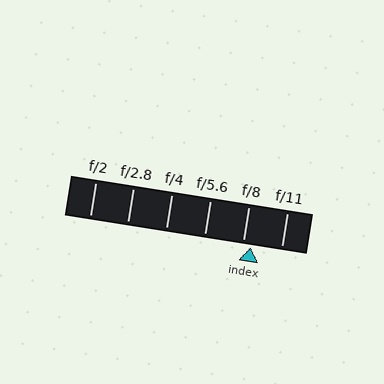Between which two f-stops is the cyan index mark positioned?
The index mark is between f/8 and f/11.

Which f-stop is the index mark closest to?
The index mark is closest to f/8.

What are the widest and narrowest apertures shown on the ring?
The widest aperture shown is f/2 and the narrowest is f/11.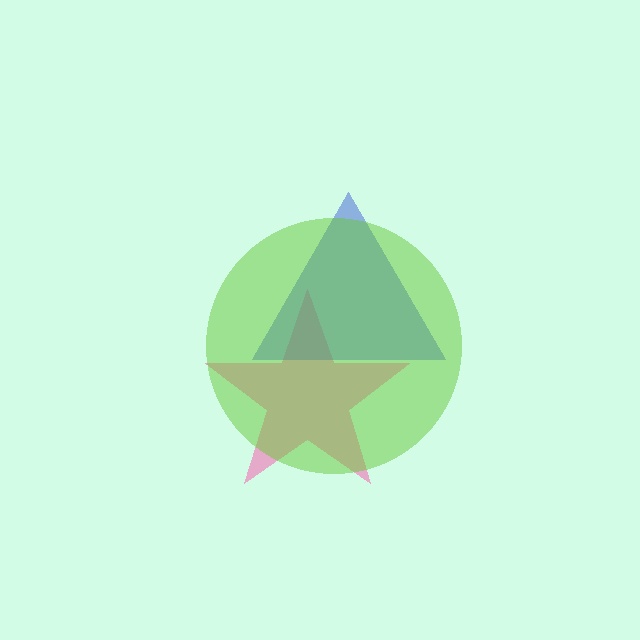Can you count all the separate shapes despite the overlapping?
Yes, there are 3 separate shapes.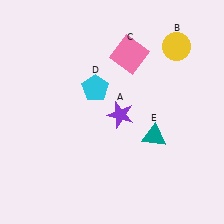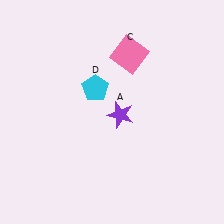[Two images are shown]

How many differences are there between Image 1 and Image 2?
There are 2 differences between the two images.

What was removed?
The teal triangle (E), the yellow circle (B) were removed in Image 2.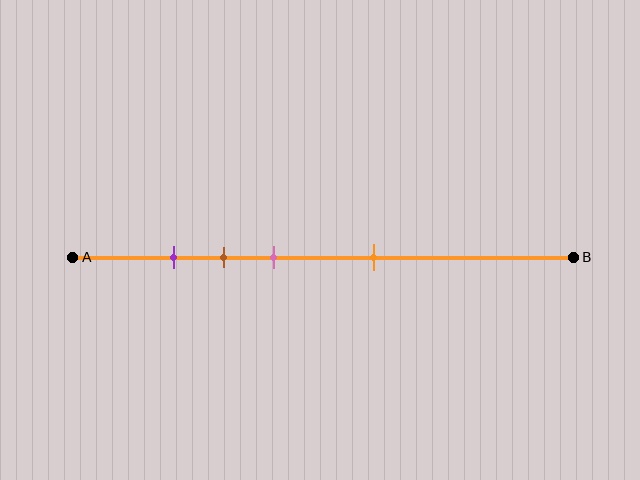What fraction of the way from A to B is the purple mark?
The purple mark is approximately 20% (0.2) of the way from A to B.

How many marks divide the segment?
There are 4 marks dividing the segment.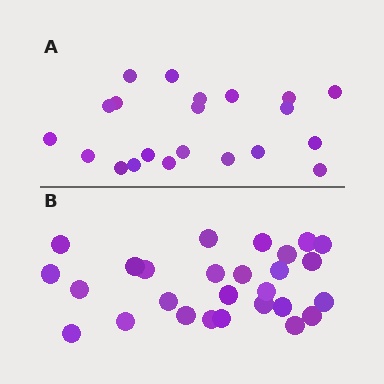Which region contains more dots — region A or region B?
Region B (the bottom region) has more dots.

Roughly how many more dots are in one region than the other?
Region B has about 6 more dots than region A.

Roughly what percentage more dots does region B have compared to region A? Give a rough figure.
About 30% more.